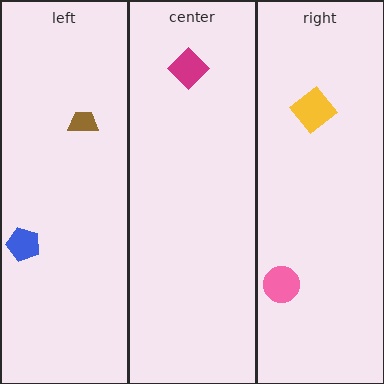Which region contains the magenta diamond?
The center region.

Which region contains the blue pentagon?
The left region.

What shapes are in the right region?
The yellow diamond, the pink circle.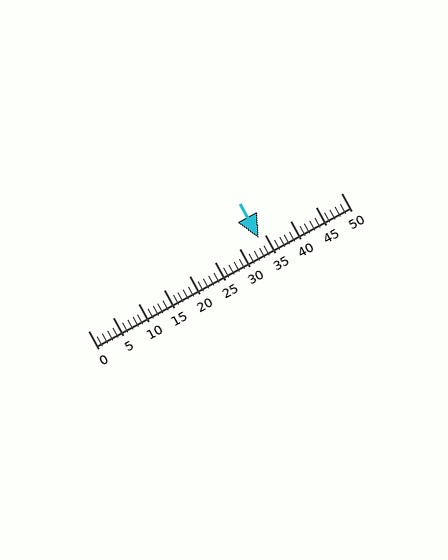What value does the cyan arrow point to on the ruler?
The cyan arrow points to approximately 34.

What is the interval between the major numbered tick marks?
The major tick marks are spaced 5 units apart.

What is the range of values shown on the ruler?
The ruler shows values from 0 to 50.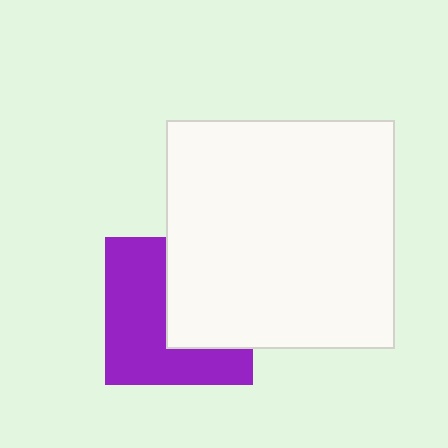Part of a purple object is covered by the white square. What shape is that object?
It is a square.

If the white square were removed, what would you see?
You would see the complete purple square.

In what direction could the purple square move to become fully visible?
The purple square could move left. That would shift it out from behind the white square entirely.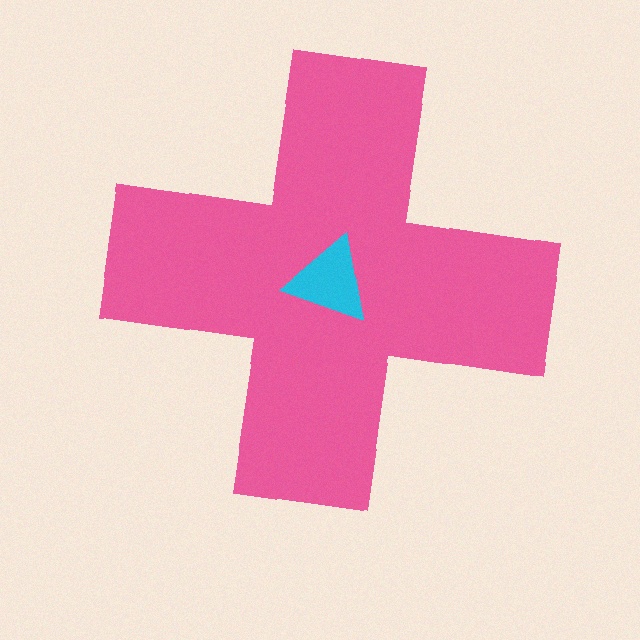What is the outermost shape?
The pink cross.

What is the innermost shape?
The cyan triangle.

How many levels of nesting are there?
2.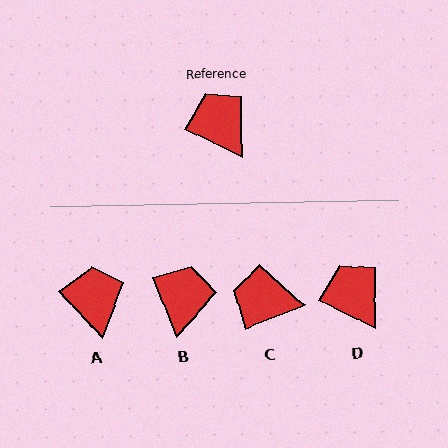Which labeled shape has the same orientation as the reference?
D.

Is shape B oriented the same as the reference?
No, it is off by about 42 degrees.